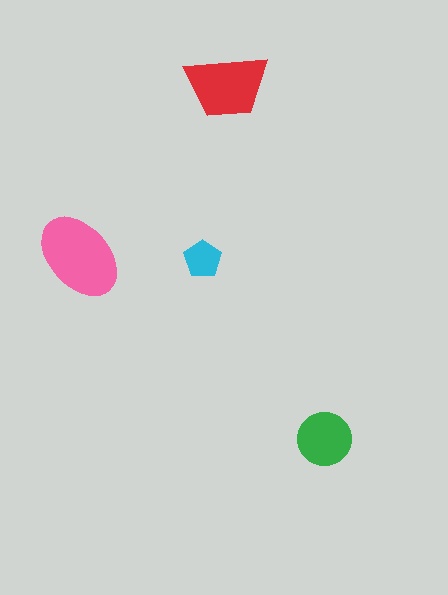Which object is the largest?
The pink ellipse.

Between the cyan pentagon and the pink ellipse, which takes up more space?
The pink ellipse.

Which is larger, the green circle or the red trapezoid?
The red trapezoid.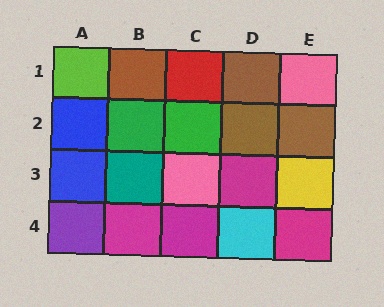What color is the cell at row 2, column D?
Brown.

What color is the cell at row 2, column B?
Green.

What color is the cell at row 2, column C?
Green.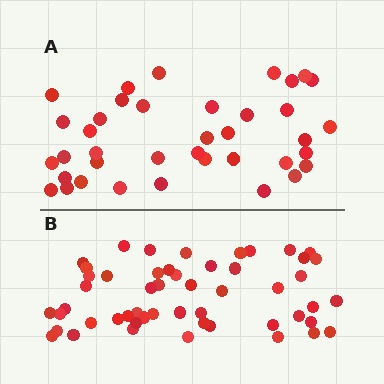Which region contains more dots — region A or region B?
Region B (the bottom region) has more dots.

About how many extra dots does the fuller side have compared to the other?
Region B has approximately 15 more dots than region A.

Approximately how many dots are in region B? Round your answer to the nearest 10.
About 50 dots. (The exact count is 52, which rounds to 50.)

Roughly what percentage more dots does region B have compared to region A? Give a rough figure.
About 35% more.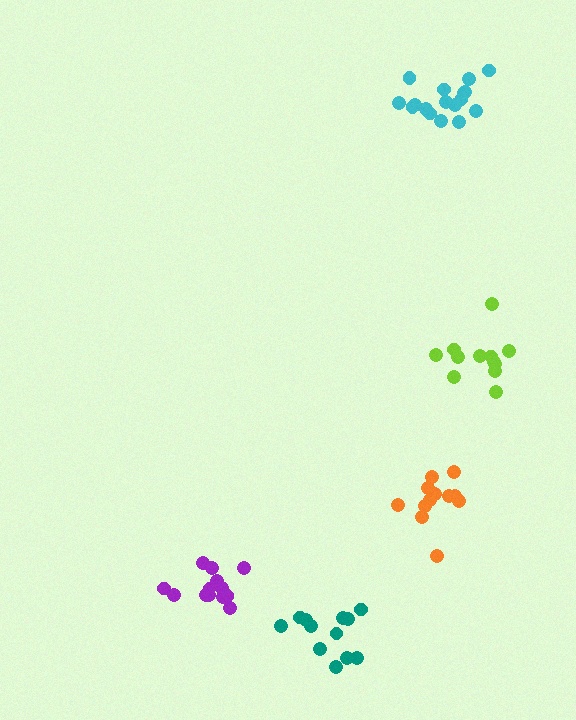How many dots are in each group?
Group 1: 12 dots, Group 2: 12 dots, Group 3: 17 dots, Group 4: 12 dots, Group 5: 13 dots (66 total).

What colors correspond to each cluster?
The clusters are colored: teal, orange, cyan, lime, purple.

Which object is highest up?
The cyan cluster is topmost.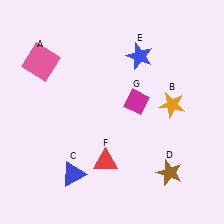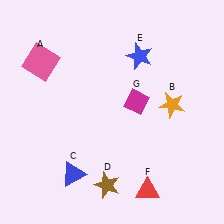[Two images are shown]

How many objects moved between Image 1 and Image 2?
2 objects moved between the two images.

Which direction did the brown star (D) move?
The brown star (D) moved left.